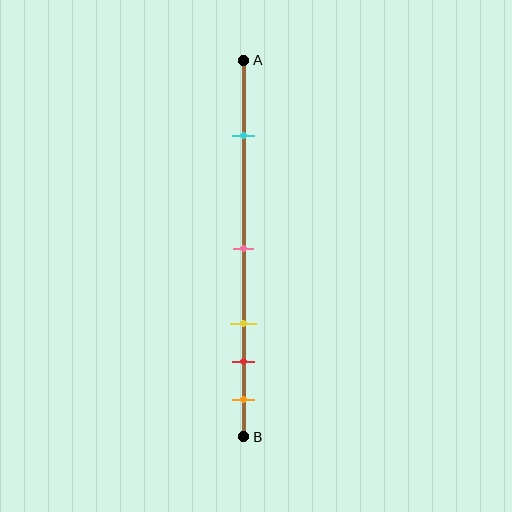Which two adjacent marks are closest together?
The red and orange marks are the closest adjacent pair.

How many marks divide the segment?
There are 5 marks dividing the segment.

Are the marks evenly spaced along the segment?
No, the marks are not evenly spaced.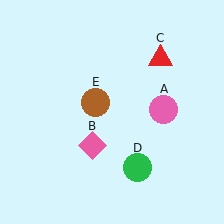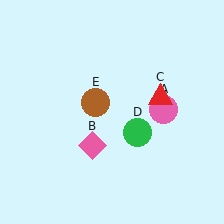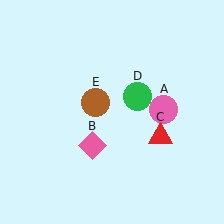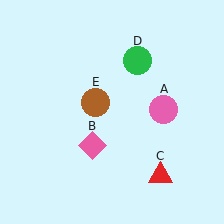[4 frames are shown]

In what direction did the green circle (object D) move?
The green circle (object D) moved up.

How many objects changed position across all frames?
2 objects changed position: red triangle (object C), green circle (object D).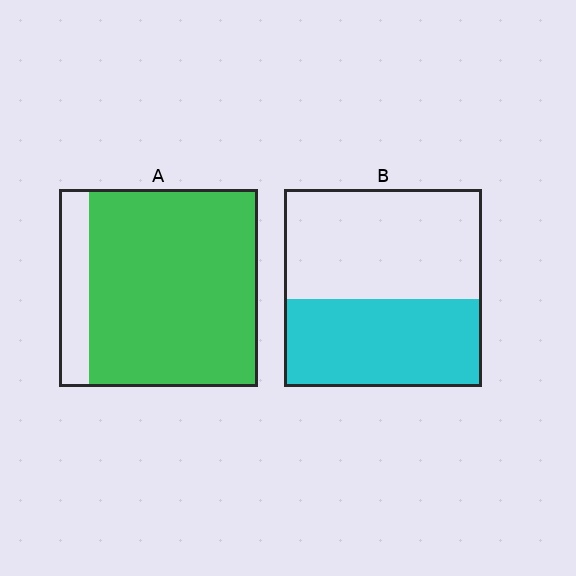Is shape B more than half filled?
No.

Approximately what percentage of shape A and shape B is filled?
A is approximately 85% and B is approximately 45%.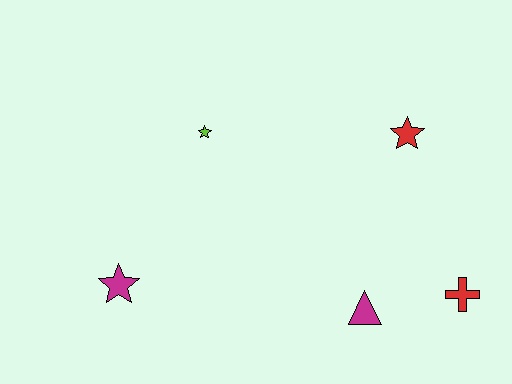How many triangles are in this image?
There is 1 triangle.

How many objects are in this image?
There are 5 objects.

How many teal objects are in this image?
There are no teal objects.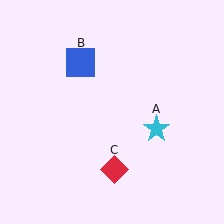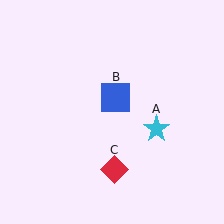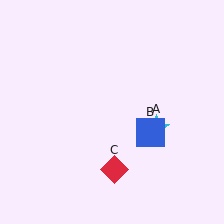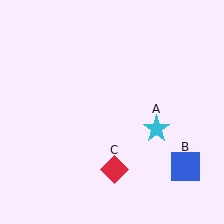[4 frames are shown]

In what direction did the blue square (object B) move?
The blue square (object B) moved down and to the right.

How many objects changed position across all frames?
1 object changed position: blue square (object B).